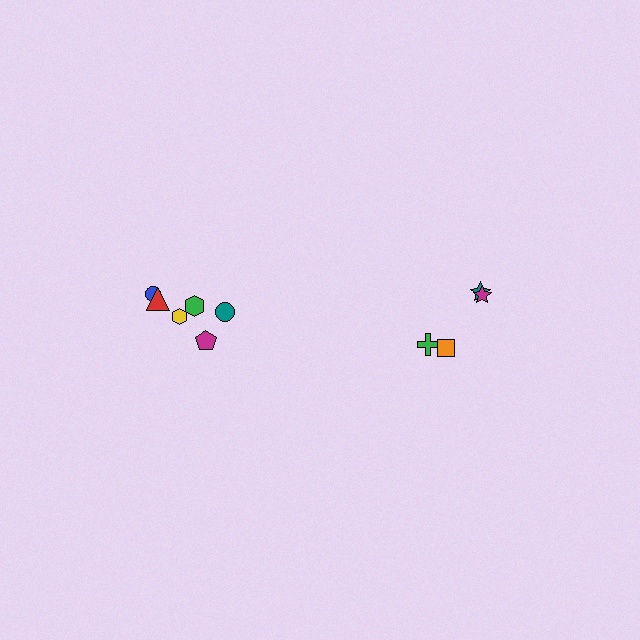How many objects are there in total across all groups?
There are 10 objects.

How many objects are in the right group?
There are 4 objects.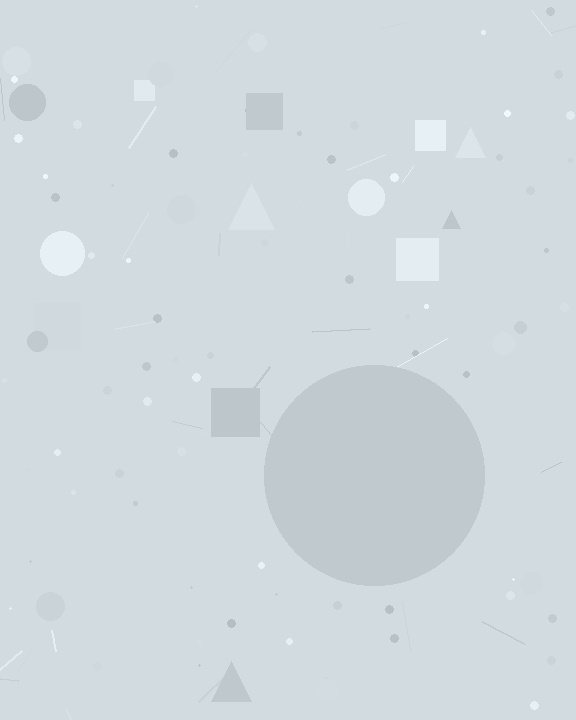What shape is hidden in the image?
A circle is hidden in the image.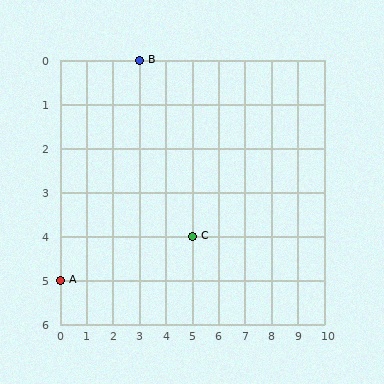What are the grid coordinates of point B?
Point B is at grid coordinates (3, 0).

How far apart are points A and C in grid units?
Points A and C are 5 columns and 1 row apart (about 5.1 grid units diagonally).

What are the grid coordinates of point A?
Point A is at grid coordinates (0, 5).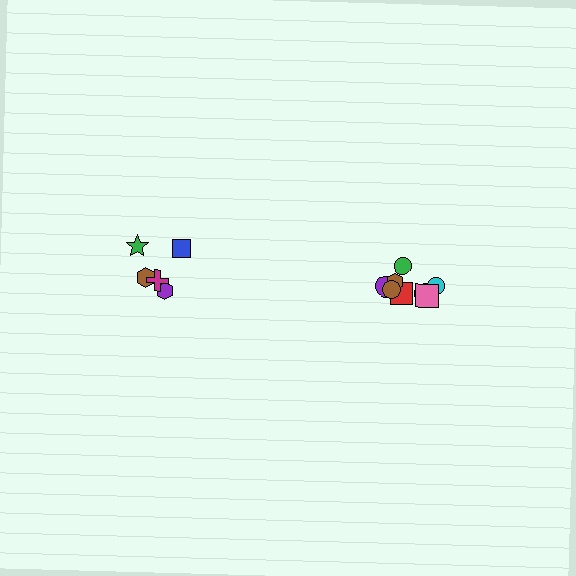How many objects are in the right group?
There are 8 objects.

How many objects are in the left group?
There are 5 objects.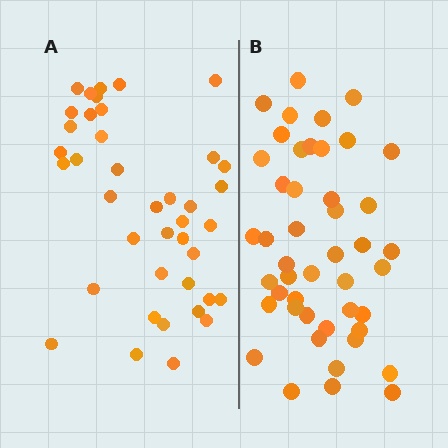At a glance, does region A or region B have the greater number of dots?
Region B (the right region) has more dots.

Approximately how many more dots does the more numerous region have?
Region B has about 6 more dots than region A.